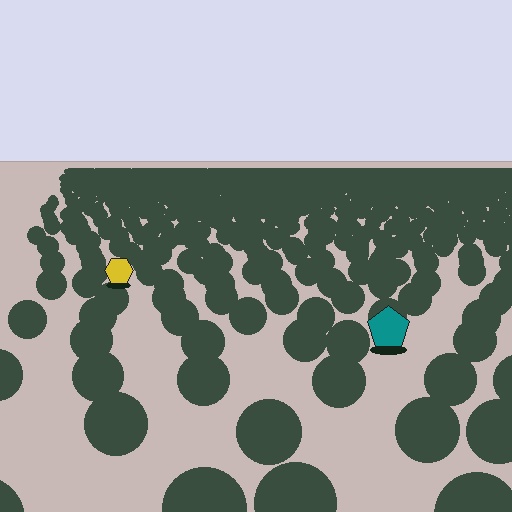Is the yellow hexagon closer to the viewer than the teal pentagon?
No. The teal pentagon is closer — you can tell from the texture gradient: the ground texture is coarser near it.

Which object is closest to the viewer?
The teal pentagon is closest. The texture marks near it are larger and more spread out.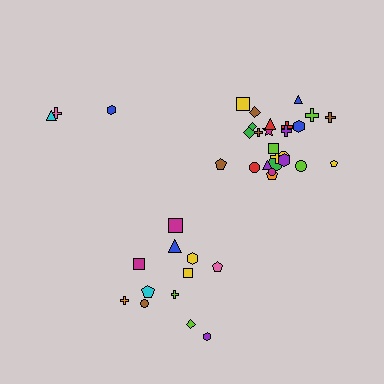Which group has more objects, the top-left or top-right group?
The top-right group.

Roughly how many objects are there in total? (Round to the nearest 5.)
Roughly 40 objects in total.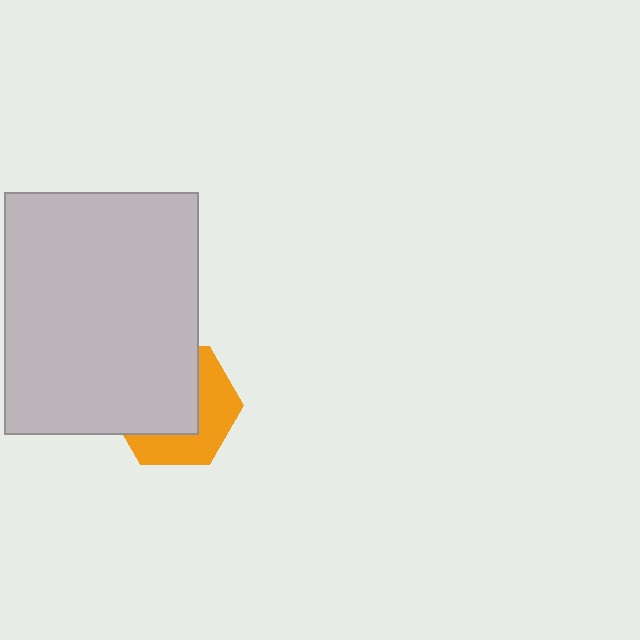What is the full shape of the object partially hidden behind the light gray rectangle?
The partially hidden object is an orange hexagon.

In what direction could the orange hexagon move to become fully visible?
The orange hexagon could move toward the lower-right. That would shift it out from behind the light gray rectangle entirely.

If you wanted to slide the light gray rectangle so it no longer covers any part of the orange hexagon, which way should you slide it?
Slide it toward the upper-left — that is the most direct way to separate the two shapes.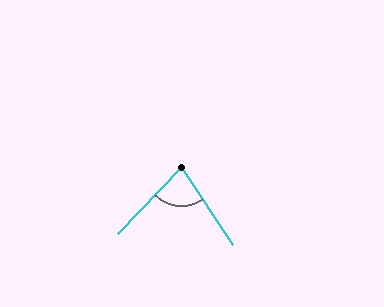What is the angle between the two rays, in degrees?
Approximately 78 degrees.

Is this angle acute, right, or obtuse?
It is acute.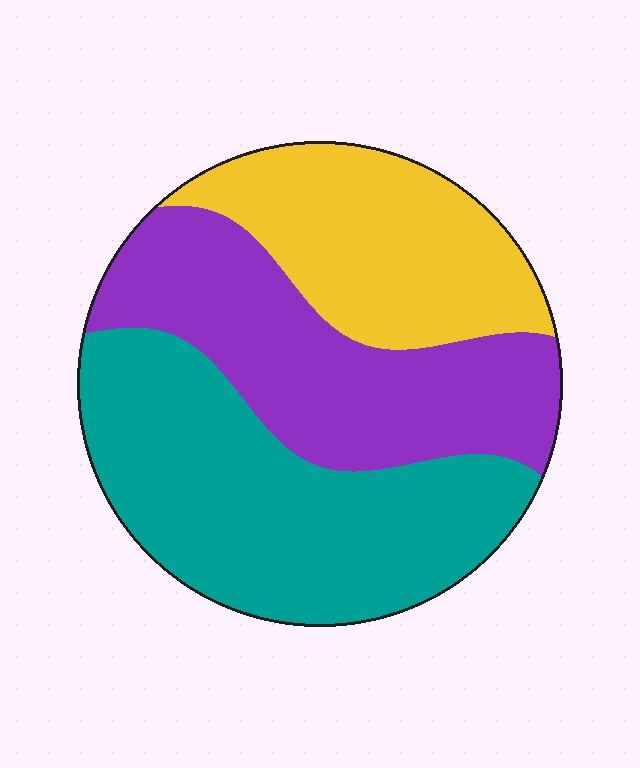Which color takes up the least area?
Yellow, at roughly 25%.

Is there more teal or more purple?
Teal.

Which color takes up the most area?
Teal, at roughly 40%.